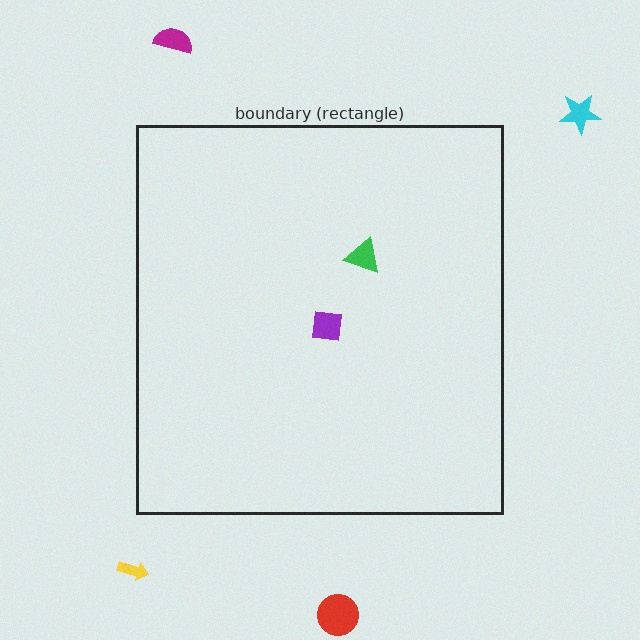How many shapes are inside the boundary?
2 inside, 4 outside.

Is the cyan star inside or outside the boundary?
Outside.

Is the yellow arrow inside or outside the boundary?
Outside.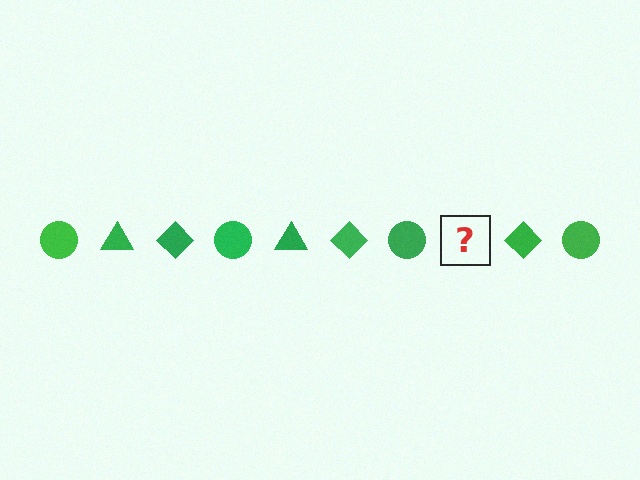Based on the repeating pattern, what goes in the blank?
The blank should be a green triangle.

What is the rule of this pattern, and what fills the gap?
The rule is that the pattern cycles through circle, triangle, diamond shapes in green. The gap should be filled with a green triangle.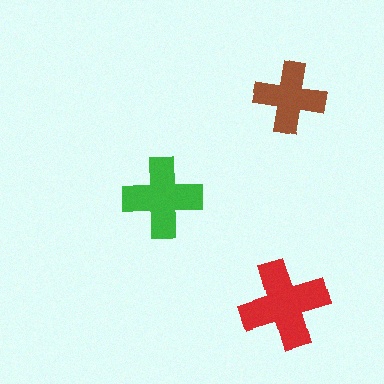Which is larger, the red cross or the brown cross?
The red one.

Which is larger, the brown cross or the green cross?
The green one.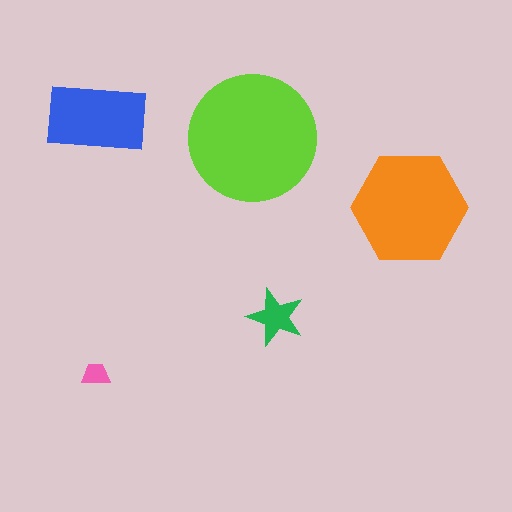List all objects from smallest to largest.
The pink trapezoid, the green star, the blue rectangle, the orange hexagon, the lime circle.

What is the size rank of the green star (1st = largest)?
4th.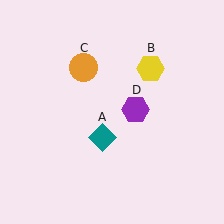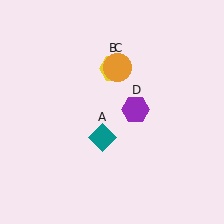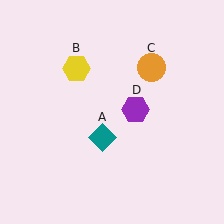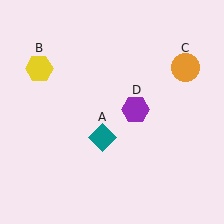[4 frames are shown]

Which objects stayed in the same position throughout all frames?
Teal diamond (object A) and purple hexagon (object D) remained stationary.